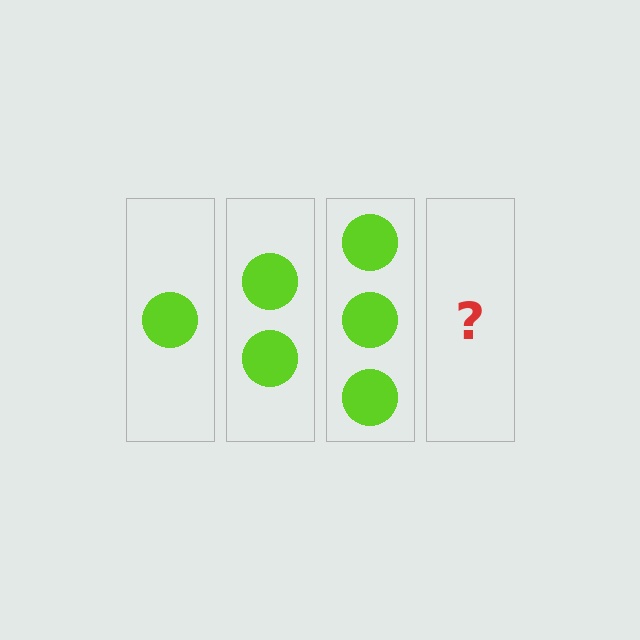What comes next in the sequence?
The next element should be 4 circles.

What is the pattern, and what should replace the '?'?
The pattern is that each step adds one more circle. The '?' should be 4 circles.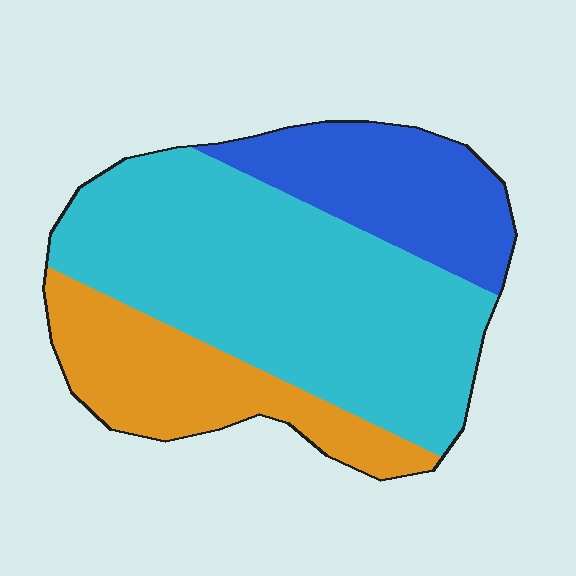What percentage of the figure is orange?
Orange takes up about one quarter (1/4) of the figure.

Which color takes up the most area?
Cyan, at roughly 55%.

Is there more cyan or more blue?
Cyan.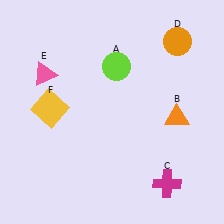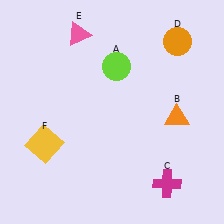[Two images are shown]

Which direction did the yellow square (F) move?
The yellow square (F) moved down.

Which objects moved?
The objects that moved are: the pink triangle (E), the yellow square (F).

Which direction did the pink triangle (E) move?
The pink triangle (E) moved up.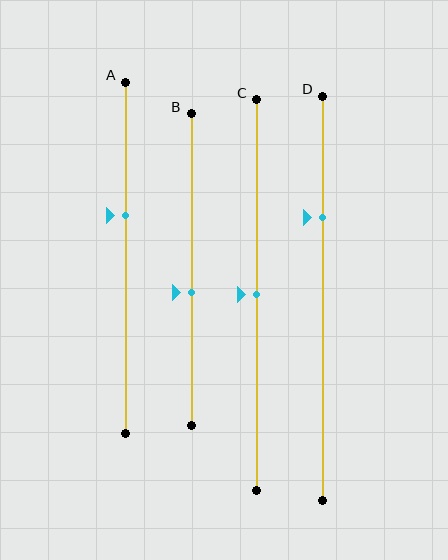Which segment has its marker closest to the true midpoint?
Segment C has its marker closest to the true midpoint.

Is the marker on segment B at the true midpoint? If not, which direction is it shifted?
No, the marker on segment B is shifted downward by about 7% of the segment length.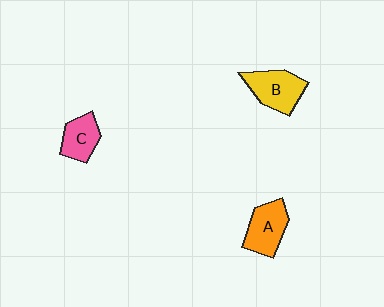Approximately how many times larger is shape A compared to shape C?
Approximately 1.3 times.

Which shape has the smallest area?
Shape C (pink).